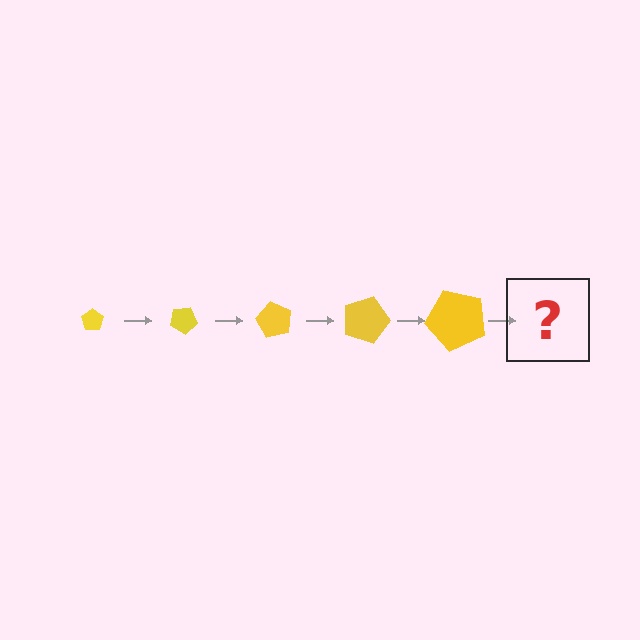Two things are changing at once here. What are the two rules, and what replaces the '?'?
The two rules are that the pentagon grows larger each step and it rotates 30 degrees each step. The '?' should be a pentagon, larger than the previous one and rotated 150 degrees from the start.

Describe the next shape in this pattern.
It should be a pentagon, larger than the previous one and rotated 150 degrees from the start.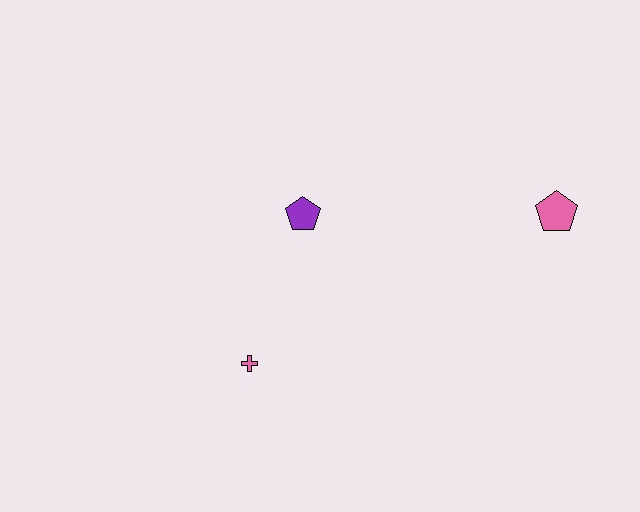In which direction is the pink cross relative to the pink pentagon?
The pink cross is to the left of the pink pentagon.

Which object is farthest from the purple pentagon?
The pink pentagon is farthest from the purple pentagon.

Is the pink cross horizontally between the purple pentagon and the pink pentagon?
No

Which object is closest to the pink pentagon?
The purple pentagon is closest to the pink pentagon.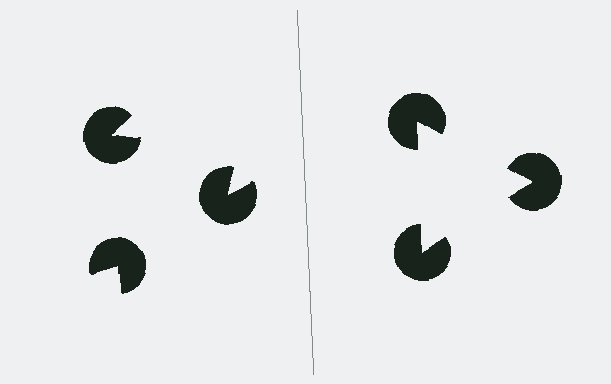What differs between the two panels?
The pac-man discs are positioned identically on both sides; only the wedge orientations differ. On the right they align to a triangle; on the left they are misaligned.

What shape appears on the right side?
An illusory triangle.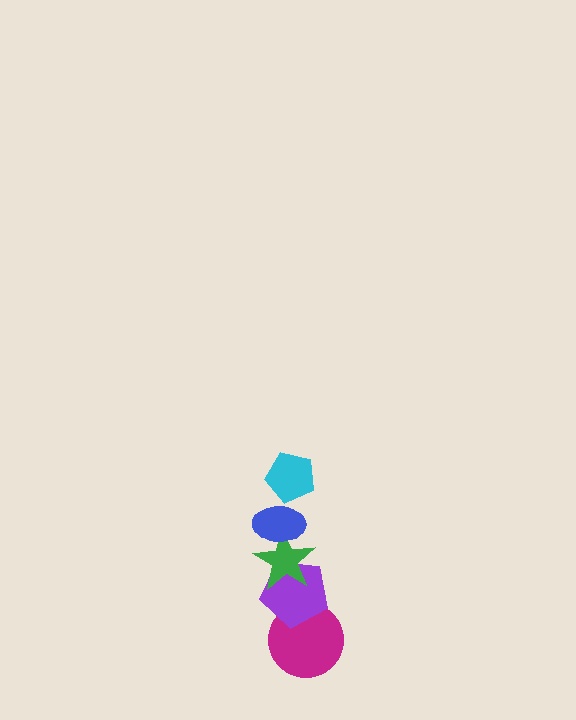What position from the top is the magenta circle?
The magenta circle is 5th from the top.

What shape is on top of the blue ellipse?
The cyan pentagon is on top of the blue ellipse.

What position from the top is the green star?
The green star is 3rd from the top.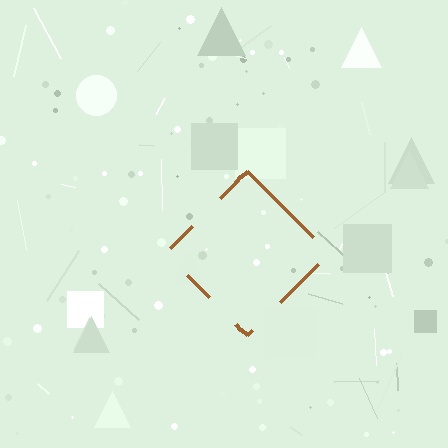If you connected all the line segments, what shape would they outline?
They would outline a diamond.